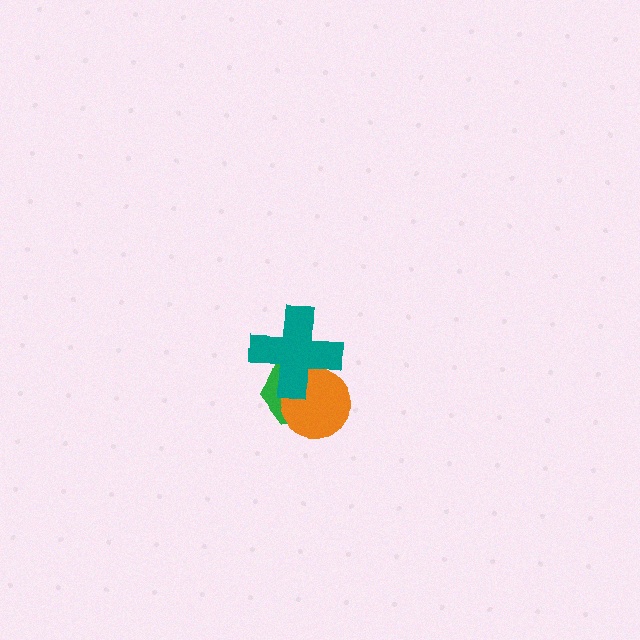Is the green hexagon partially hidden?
Yes, it is partially covered by another shape.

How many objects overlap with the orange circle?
2 objects overlap with the orange circle.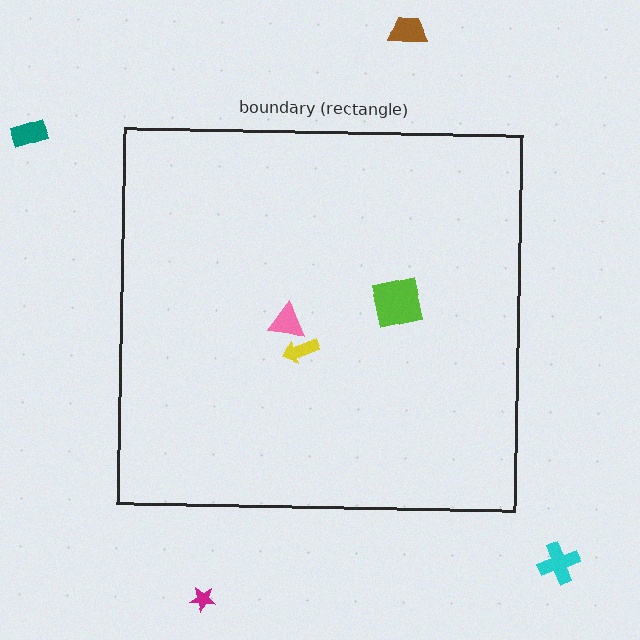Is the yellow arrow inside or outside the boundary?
Inside.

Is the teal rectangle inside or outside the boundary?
Outside.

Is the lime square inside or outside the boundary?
Inside.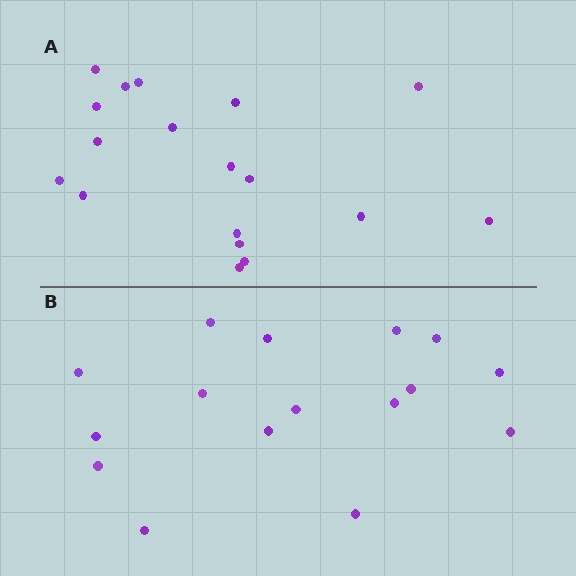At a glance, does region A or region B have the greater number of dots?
Region A (the top region) has more dots.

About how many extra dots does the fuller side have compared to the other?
Region A has just a few more — roughly 2 or 3 more dots than region B.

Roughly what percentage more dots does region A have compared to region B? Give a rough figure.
About 10% more.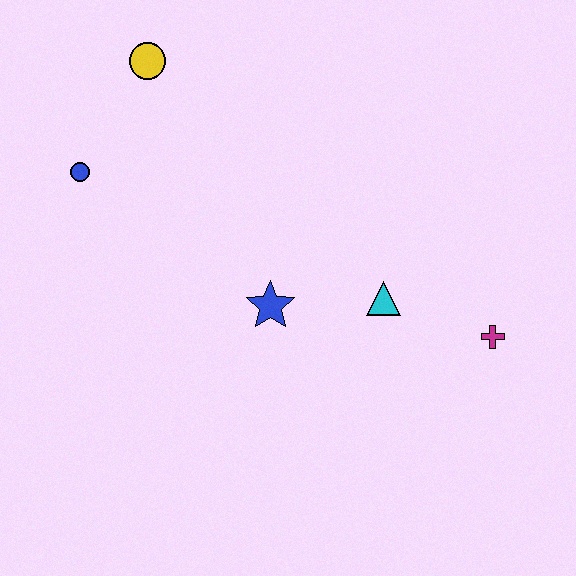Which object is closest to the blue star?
The cyan triangle is closest to the blue star.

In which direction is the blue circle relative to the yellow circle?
The blue circle is below the yellow circle.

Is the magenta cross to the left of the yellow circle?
No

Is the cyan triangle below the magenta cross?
No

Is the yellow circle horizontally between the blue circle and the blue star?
Yes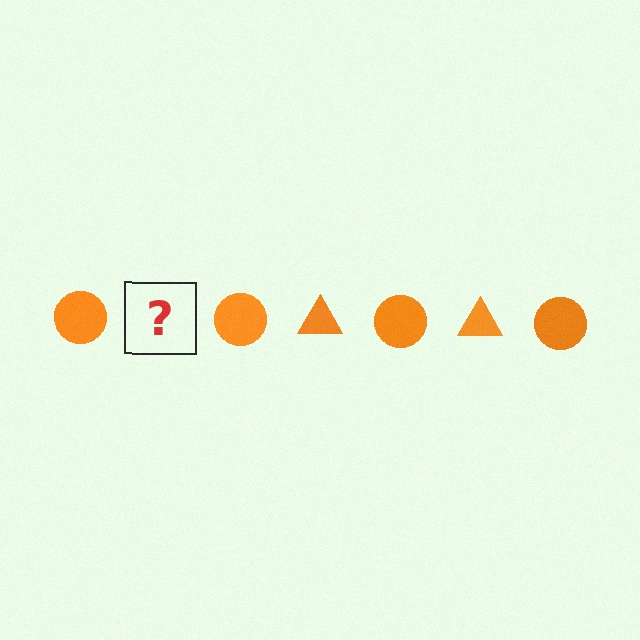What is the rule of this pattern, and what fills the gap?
The rule is that the pattern cycles through circle, triangle shapes in orange. The gap should be filled with an orange triangle.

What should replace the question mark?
The question mark should be replaced with an orange triangle.